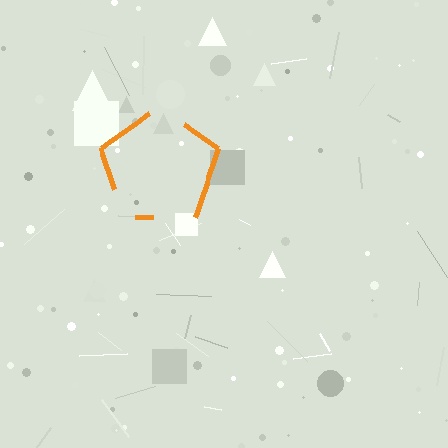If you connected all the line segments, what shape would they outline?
They would outline a pentagon.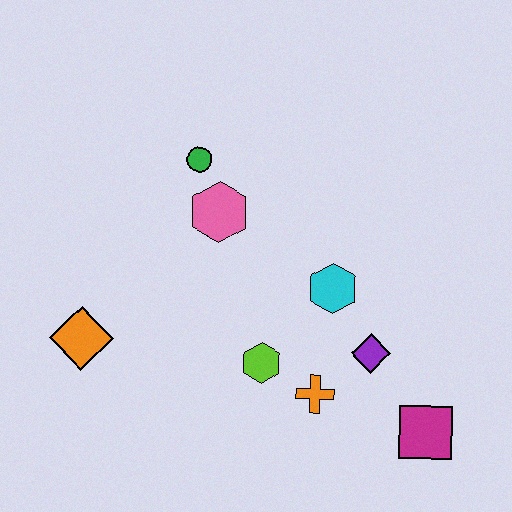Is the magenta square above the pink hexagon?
No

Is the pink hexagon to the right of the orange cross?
No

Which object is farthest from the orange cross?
The green circle is farthest from the orange cross.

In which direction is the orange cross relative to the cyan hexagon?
The orange cross is below the cyan hexagon.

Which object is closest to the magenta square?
The purple diamond is closest to the magenta square.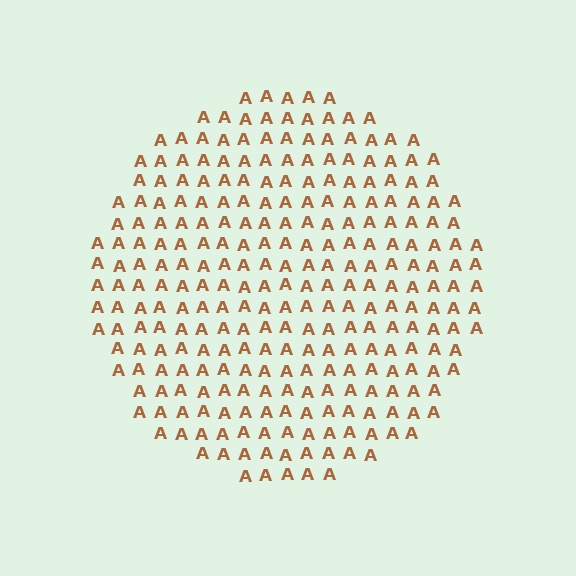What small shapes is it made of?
It is made of small letter A's.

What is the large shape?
The large shape is a circle.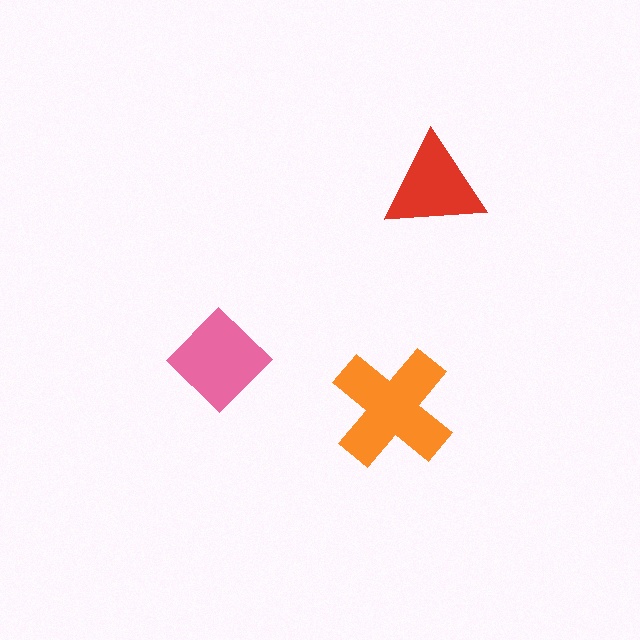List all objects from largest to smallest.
The orange cross, the pink diamond, the red triangle.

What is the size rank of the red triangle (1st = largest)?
3rd.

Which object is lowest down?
The orange cross is bottommost.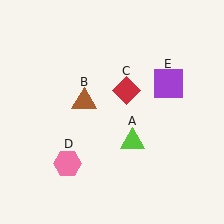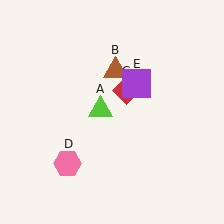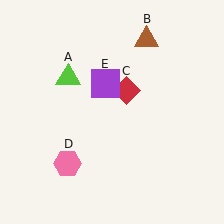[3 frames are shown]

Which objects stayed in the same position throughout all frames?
Red diamond (object C) and pink hexagon (object D) remained stationary.